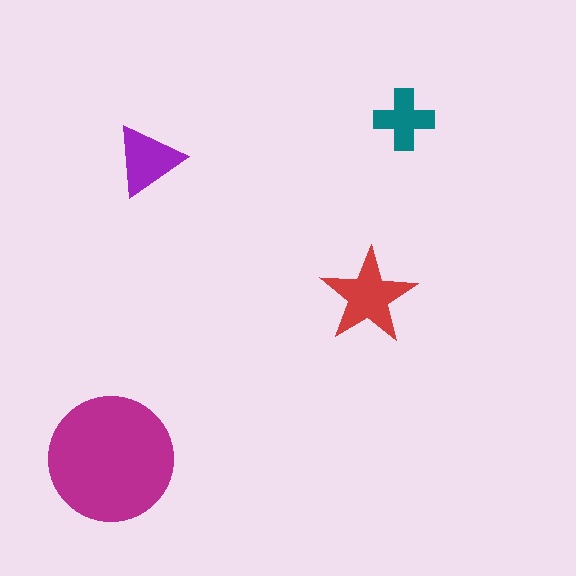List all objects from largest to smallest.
The magenta circle, the red star, the purple triangle, the teal cross.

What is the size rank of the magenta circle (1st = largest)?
1st.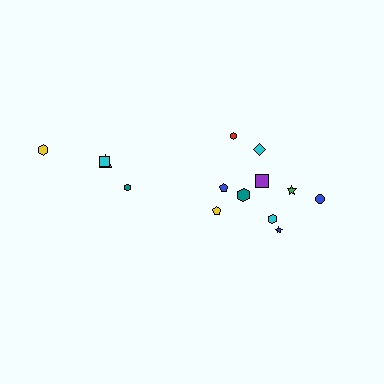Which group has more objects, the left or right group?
The right group.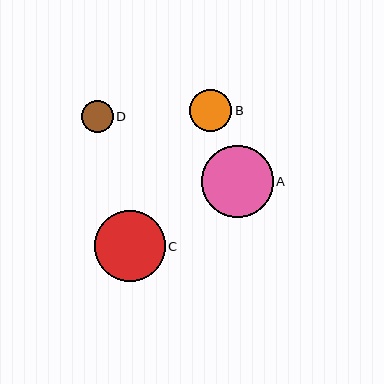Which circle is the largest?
Circle A is the largest with a size of approximately 71 pixels.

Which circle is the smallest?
Circle D is the smallest with a size of approximately 32 pixels.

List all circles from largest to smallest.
From largest to smallest: A, C, B, D.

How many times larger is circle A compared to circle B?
Circle A is approximately 1.7 times the size of circle B.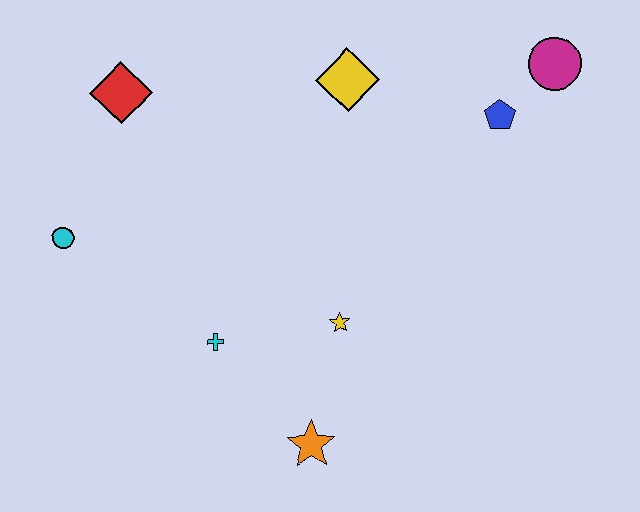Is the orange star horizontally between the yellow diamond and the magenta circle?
No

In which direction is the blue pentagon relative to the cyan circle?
The blue pentagon is to the right of the cyan circle.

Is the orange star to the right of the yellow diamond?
No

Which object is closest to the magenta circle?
The blue pentagon is closest to the magenta circle.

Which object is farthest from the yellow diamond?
The orange star is farthest from the yellow diamond.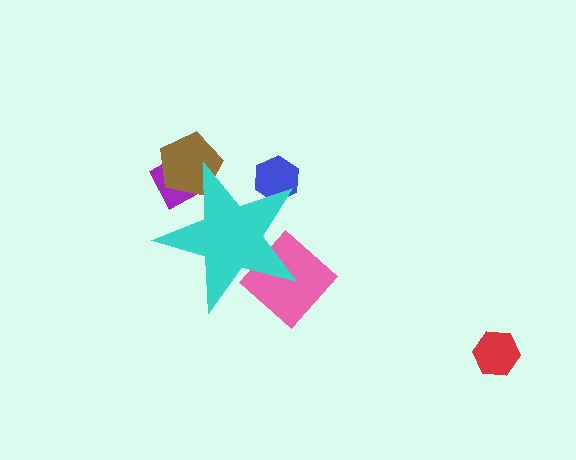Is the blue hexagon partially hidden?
Yes, the blue hexagon is partially hidden behind the cyan star.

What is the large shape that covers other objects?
A cyan star.